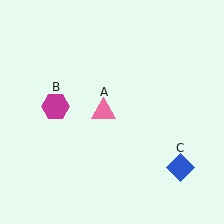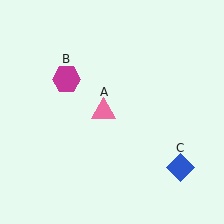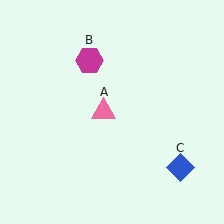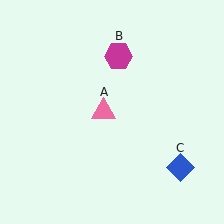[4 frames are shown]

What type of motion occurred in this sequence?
The magenta hexagon (object B) rotated clockwise around the center of the scene.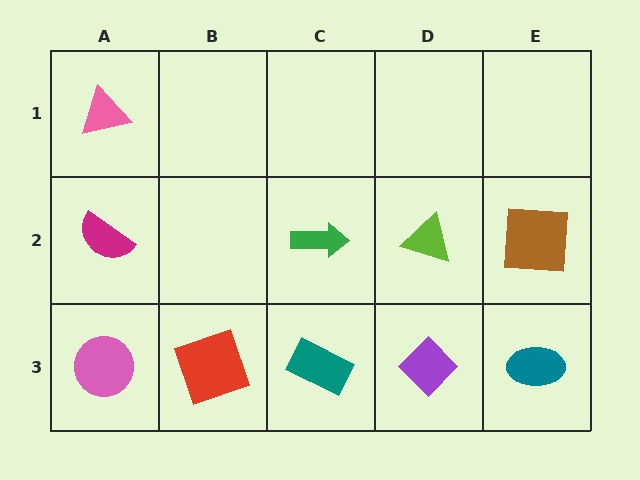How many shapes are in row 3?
5 shapes.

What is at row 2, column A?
A magenta semicircle.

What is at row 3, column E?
A teal ellipse.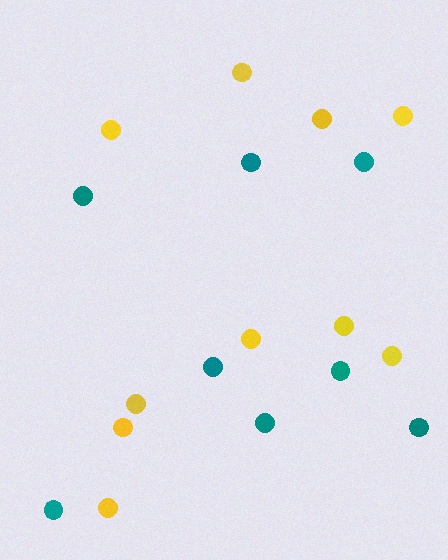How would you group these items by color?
There are 2 groups: one group of teal circles (8) and one group of yellow circles (10).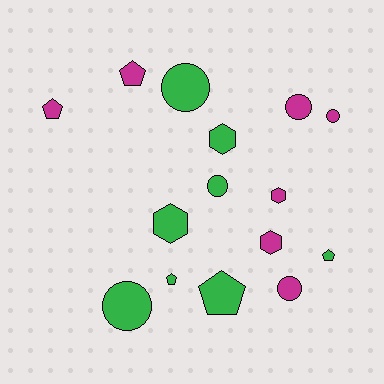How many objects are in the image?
There are 15 objects.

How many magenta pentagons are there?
There are 2 magenta pentagons.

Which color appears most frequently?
Green, with 8 objects.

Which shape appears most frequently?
Circle, with 6 objects.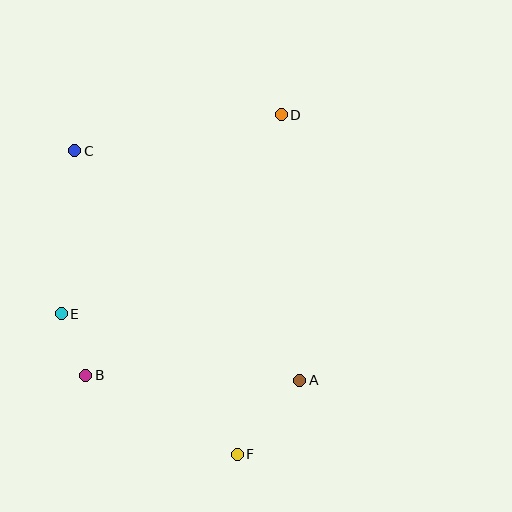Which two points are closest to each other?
Points B and E are closest to each other.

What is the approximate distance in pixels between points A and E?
The distance between A and E is approximately 248 pixels.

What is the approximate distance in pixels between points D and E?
The distance between D and E is approximately 297 pixels.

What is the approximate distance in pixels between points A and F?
The distance between A and F is approximately 97 pixels.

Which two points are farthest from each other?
Points C and F are farthest from each other.